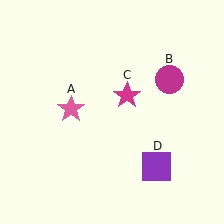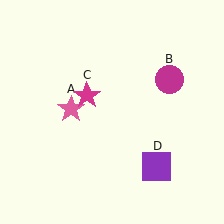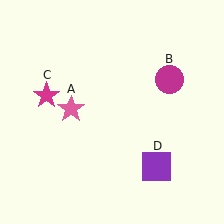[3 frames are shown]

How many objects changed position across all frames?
1 object changed position: magenta star (object C).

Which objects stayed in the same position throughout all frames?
Pink star (object A) and magenta circle (object B) and purple square (object D) remained stationary.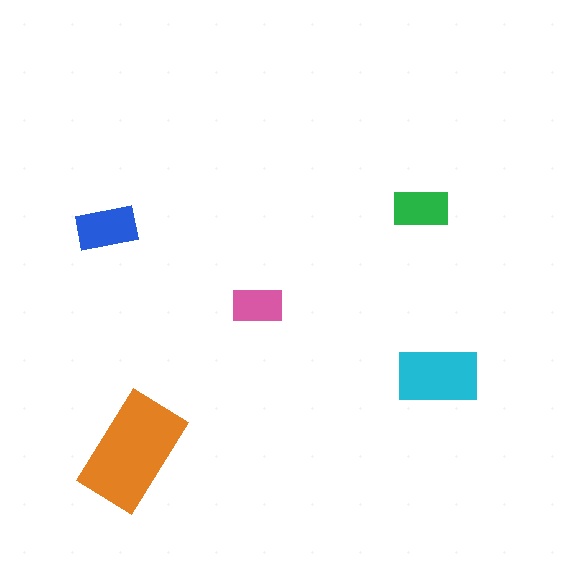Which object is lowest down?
The orange rectangle is bottommost.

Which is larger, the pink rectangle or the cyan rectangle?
The cyan one.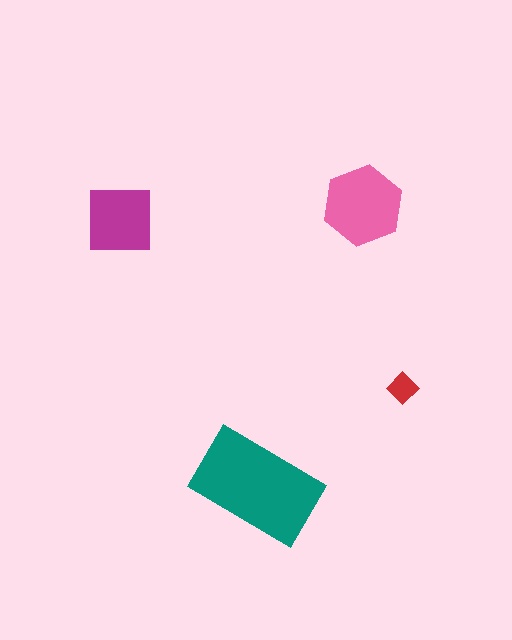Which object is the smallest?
The red diamond.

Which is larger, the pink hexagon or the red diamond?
The pink hexagon.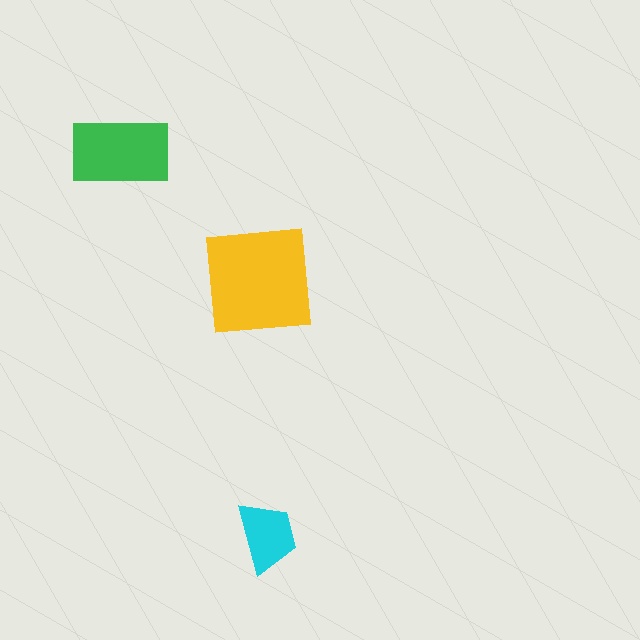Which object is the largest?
The yellow square.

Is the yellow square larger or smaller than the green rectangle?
Larger.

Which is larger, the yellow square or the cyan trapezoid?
The yellow square.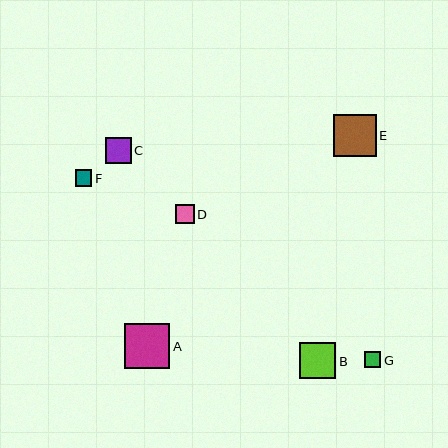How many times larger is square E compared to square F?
Square E is approximately 2.5 times the size of square F.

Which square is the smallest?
Square G is the smallest with a size of approximately 16 pixels.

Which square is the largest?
Square A is the largest with a size of approximately 45 pixels.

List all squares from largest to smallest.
From largest to smallest: A, E, B, C, D, F, G.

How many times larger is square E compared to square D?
Square E is approximately 2.2 times the size of square D.